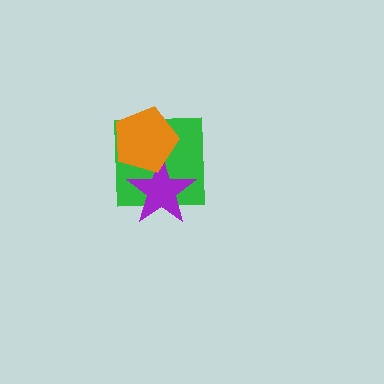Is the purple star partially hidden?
Yes, it is partially covered by another shape.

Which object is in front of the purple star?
The orange pentagon is in front of the purple star.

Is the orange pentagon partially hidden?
No, no other shape covers it.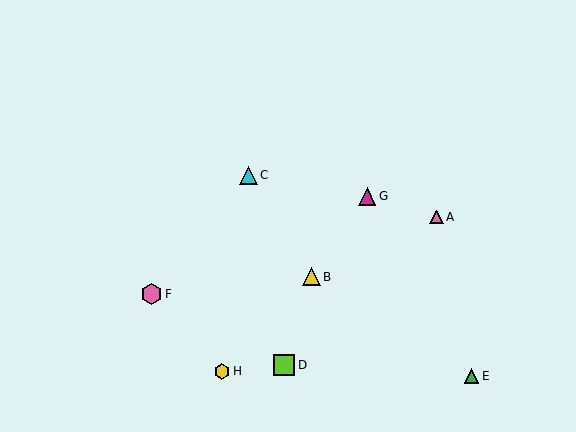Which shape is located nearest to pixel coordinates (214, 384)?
The yellow hexagon (labeled H) at (222, 371) is nearest to that location.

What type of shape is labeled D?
Shape D is a lime square.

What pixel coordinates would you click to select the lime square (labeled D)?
Click at (284, 365) to select the lime square D.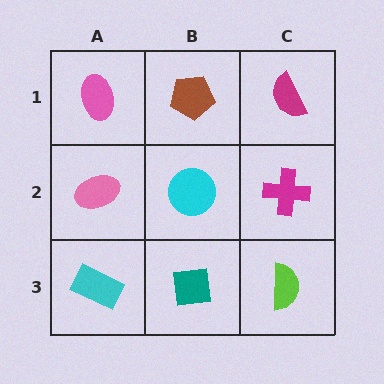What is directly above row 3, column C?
A magenta cross.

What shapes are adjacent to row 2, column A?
A pink ellipse (row 1, column A), a cyan rectangle (row 3, column A), a cyan circle (row 2, column B).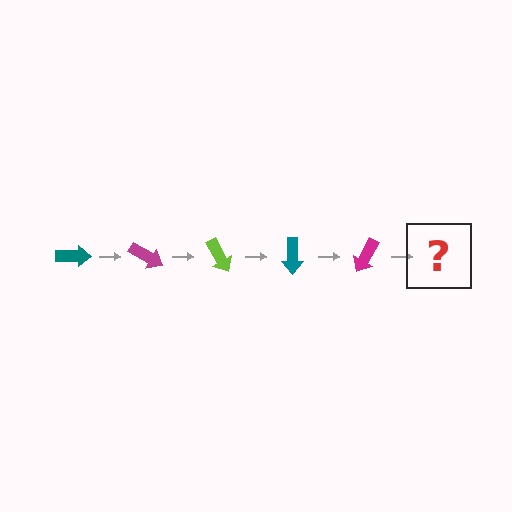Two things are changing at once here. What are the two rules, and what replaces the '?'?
The two rules are that it rotates 30 degrees each step and the color cycles through teal, magenta, and lime. The '?' should be a lime arrow, rotated 150 degrees from the start.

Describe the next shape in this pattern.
It should be a lime arrow, rotated 150 degrees from the start.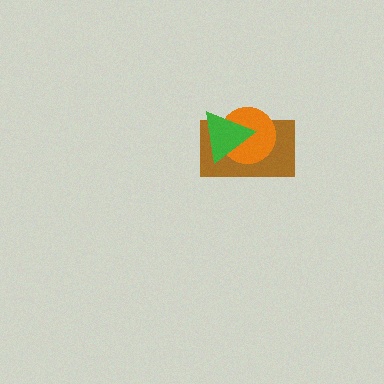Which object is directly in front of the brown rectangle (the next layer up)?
The orange circle is directly in front of the brown rectangle.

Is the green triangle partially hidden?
No, no other shape covers it.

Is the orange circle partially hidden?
Yes, it is partially covered by another shape.